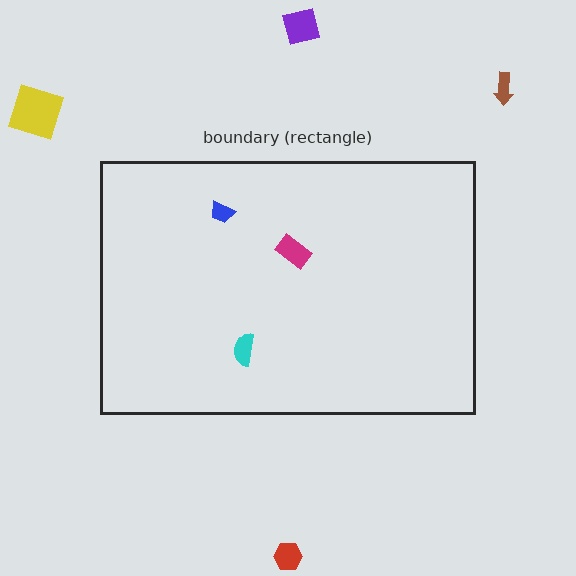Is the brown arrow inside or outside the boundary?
Outside.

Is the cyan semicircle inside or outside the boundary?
Inside.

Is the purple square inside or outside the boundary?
Outside.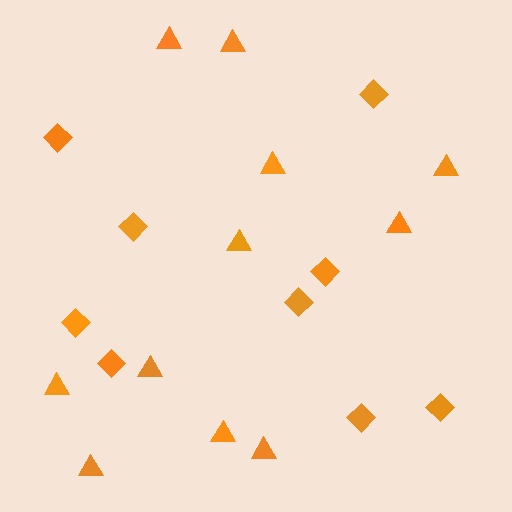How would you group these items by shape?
There are 2 groups: one group of diamonds (9) and one group of triangles (11).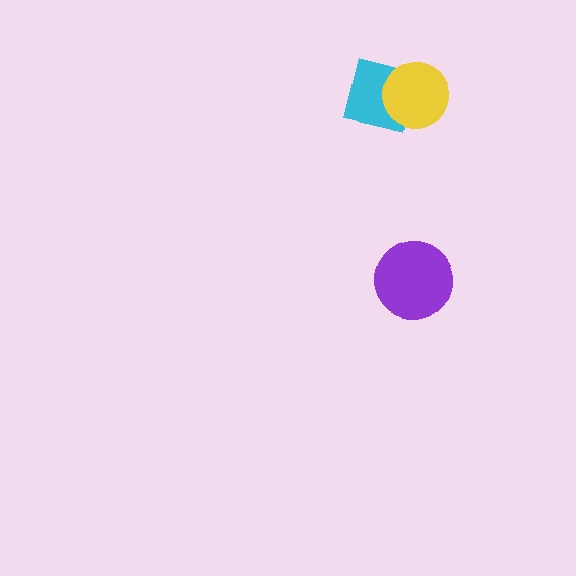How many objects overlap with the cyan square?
1 object overlaps with the cyan square.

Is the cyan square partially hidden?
Yes, it is partially covered by another shape.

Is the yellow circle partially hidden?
No, no other shape covers it.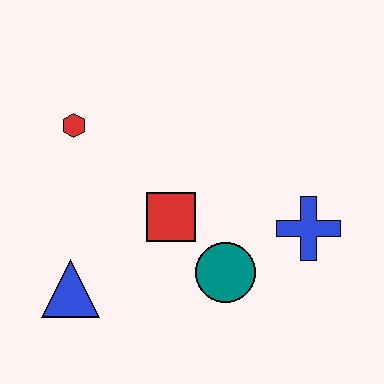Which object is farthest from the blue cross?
The red hexagon is farthest from the blue cross.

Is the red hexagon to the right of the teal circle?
No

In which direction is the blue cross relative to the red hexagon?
The blue cross is to the right of the red hexagon.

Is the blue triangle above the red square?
No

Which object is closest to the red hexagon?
The red square is closest to the red hexagon.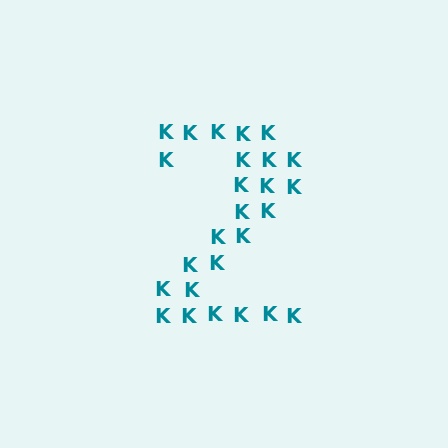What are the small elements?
The small elements are letter K's.